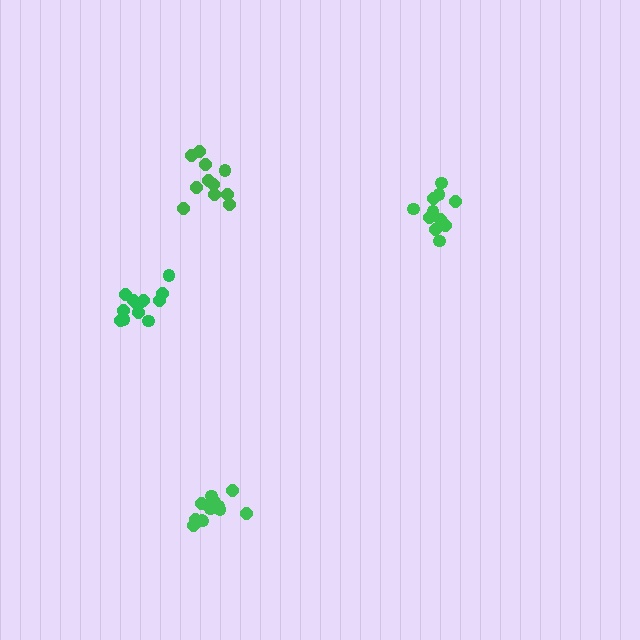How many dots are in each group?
Group 1: 11 dots, Group 2: 11 dots, Group 3: 12 dots, Group 4: 13 dots (47 total).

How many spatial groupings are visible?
There are 4 spatial groupings.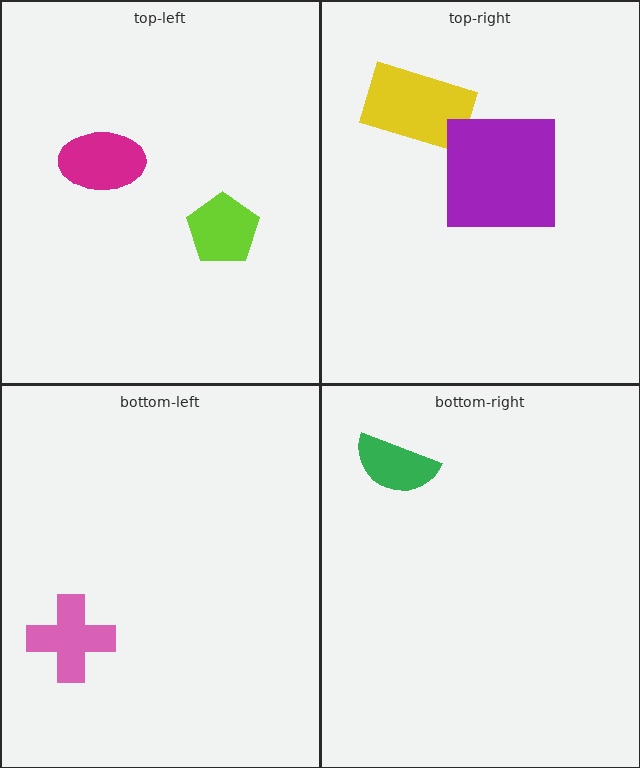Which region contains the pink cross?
The bottom-left region.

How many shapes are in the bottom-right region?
1.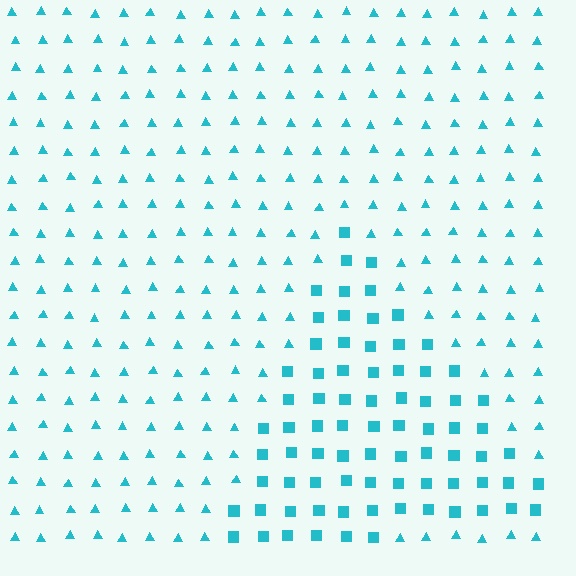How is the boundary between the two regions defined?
The boundary is defined by a change in element shape: squares inside vs. triangles outside. All elements share the same color and spacing.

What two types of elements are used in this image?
The image uses squares inside the triangle region and triangles outside it.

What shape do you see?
I see a triangle.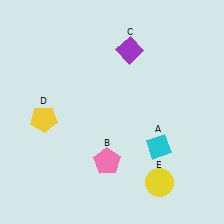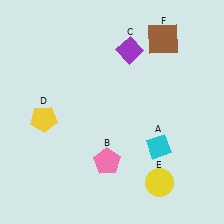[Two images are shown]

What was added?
A brown square (F) was added in Image 2.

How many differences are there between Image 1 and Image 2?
There is 1 difference between the two images.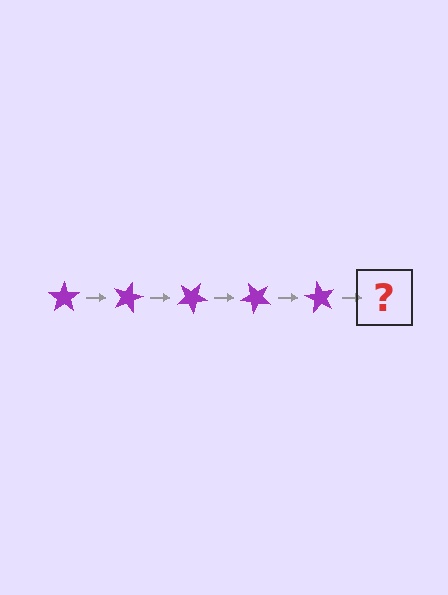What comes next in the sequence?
The next element should be a purple star rotated 75 degrees.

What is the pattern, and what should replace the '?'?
The pattern is that the star rotates 15 degrees each step. The '?' should be a purple star rotated 75 degrees.